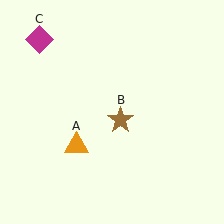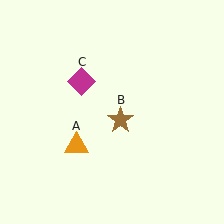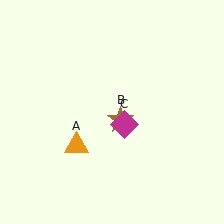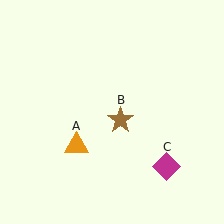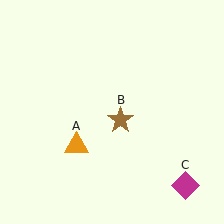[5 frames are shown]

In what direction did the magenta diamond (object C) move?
The magenta diamond (object C) moved down and to the right.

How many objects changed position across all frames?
1 object changed position: magenta diamond (object C).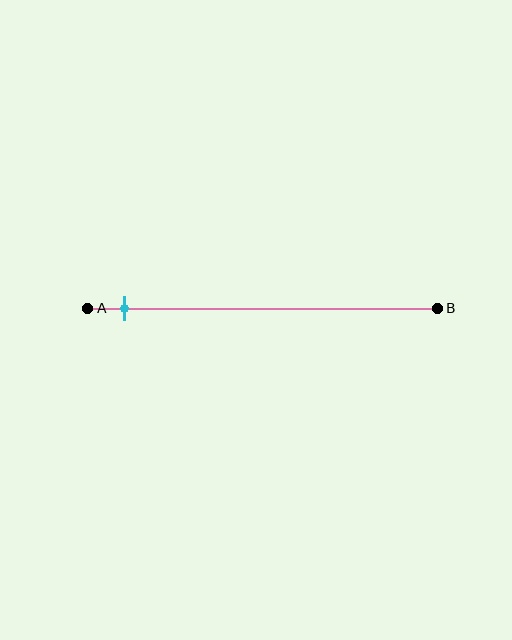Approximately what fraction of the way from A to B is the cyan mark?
The cyan mark is approximately 10% of the way from A to B.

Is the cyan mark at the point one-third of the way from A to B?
No, the mark is at about 10% from A, not at the 33% one-third point.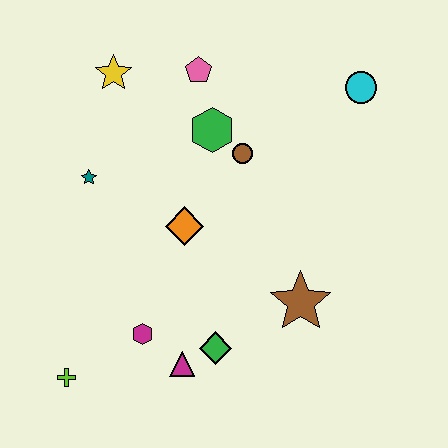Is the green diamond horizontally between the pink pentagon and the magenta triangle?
No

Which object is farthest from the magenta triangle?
The cyan circle is farthest from the magenta triangle.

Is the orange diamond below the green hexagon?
Yes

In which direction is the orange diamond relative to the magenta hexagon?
The orange diamond is above the magenta hexagon.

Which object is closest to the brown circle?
The green hexagon is closest to the brown circle.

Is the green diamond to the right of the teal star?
Yes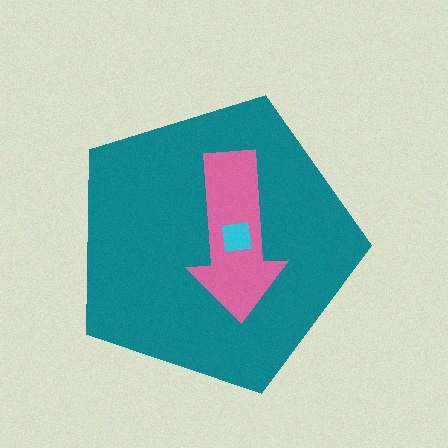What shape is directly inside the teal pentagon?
The pink arrow.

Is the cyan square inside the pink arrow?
Yes.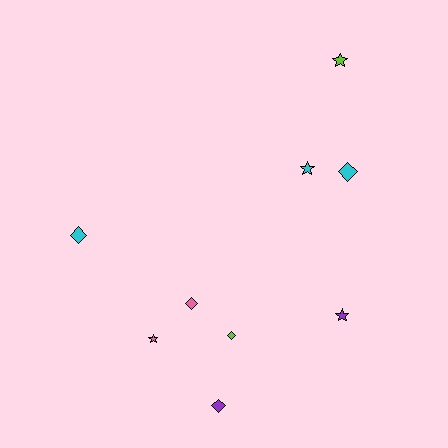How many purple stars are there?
There is 1 purple star.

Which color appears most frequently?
Cyan, with 3 objects.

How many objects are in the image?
There are 9 objects.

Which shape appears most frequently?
Diamond, with 5 objects.